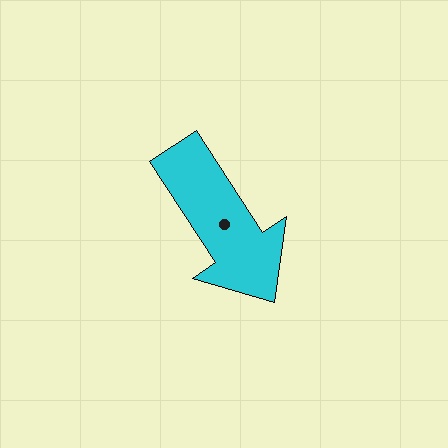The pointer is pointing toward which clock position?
Roughly 5 o'clock.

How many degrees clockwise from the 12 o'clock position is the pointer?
Approximately 147 degrees.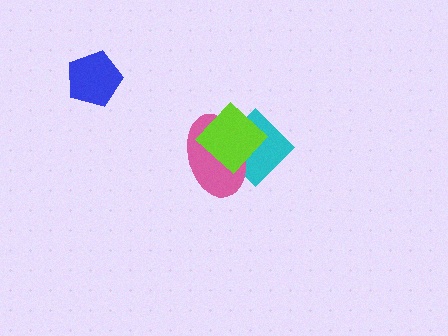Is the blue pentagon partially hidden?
No, no other shape covers it.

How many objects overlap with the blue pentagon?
0 objects overlap with the blue pentagon.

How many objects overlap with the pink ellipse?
2 objects overlap with the pink ellipse.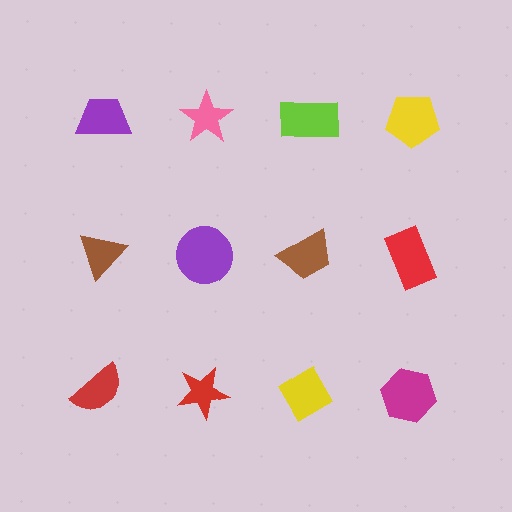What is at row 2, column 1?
A brown triangle.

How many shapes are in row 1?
4 shapes.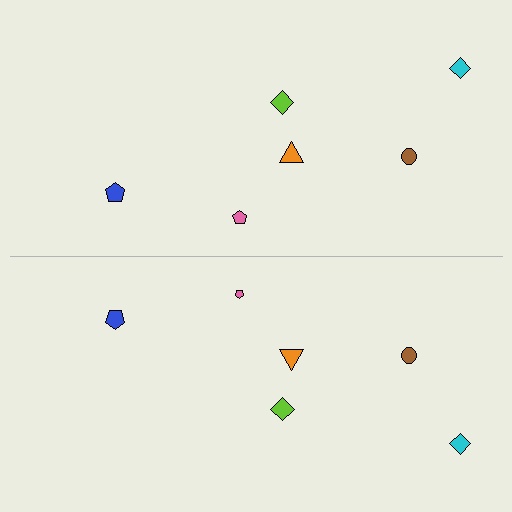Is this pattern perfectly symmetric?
No, the pattern is not perfectly symmetric. The pink pentagon on the bottom side has a different size than its mirror counterpart.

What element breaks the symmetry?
The pink pentagon on the bottom side has a different size than its mirror counterpart.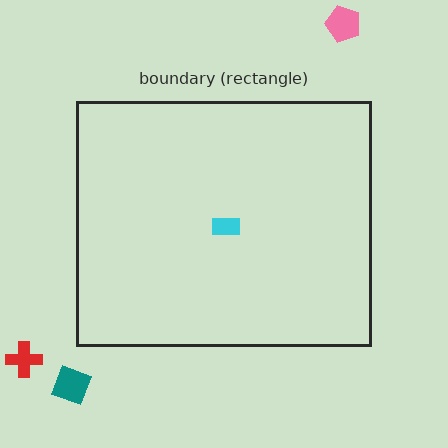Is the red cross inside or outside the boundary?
Outside.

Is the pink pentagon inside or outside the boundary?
Outside.